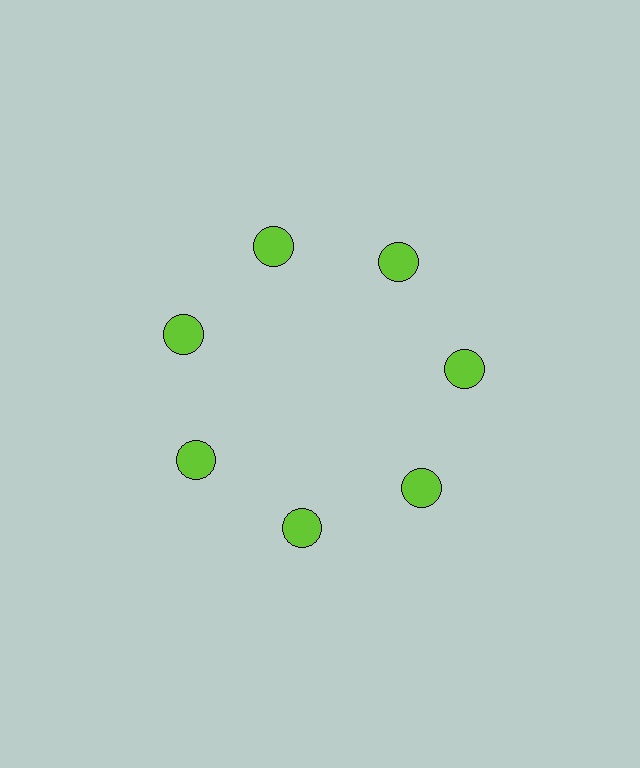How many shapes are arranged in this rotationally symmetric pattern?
There are 7 shapes, arranged in 7 groups of 1.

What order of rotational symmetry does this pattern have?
This pattern has 7-fold rotational symmetry.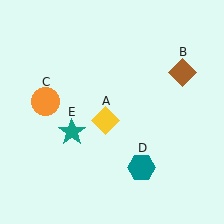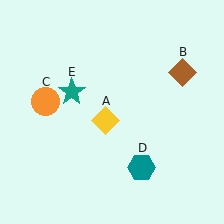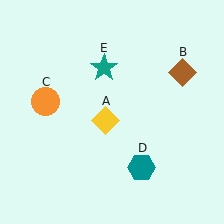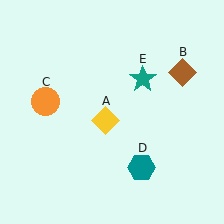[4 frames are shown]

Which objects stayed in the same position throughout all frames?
Yellow diamond (object A) and brown diamond (object B) and orange circle (object C) and teal hexagon (object D) remained stationary.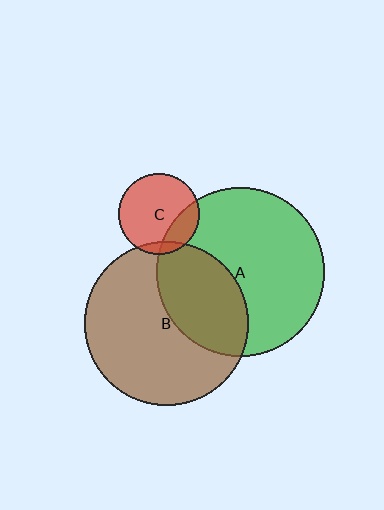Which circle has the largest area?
Circle A (green).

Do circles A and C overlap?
Yes.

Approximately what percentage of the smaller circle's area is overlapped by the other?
Approximately 25%.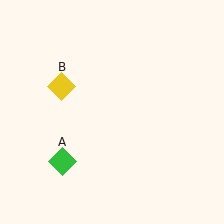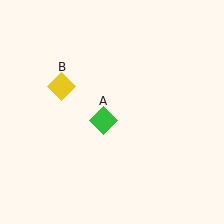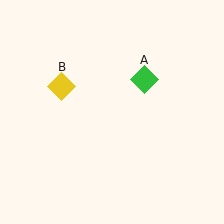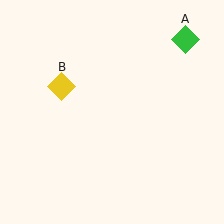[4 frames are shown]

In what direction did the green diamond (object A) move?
The green diamond (object A) moved up and to the right.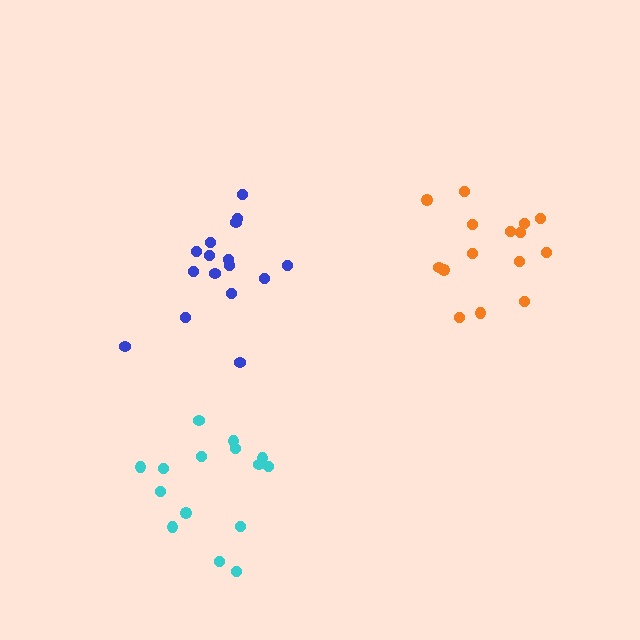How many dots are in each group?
Group 1: 15 dots, Group 2: 16 dots, Group 3: 15 dots (46 total).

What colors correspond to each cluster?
The clusters are colored: cyan, blue, orange.